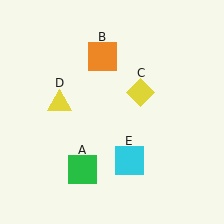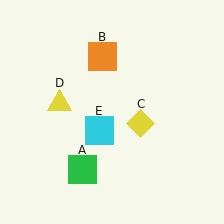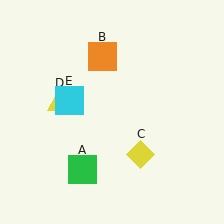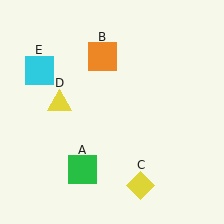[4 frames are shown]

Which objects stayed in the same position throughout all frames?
Green square (object A) and orange square (object B) and yellow triangle (object D) remained stationary.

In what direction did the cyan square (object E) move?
The cyan square (object E) moved up and to the left.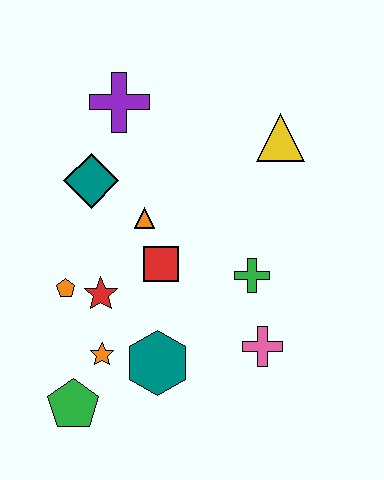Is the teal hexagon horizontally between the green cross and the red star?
Yes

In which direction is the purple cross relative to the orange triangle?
The purple cross is above the orange triangle.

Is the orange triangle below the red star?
No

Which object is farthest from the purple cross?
The green pentagon is farthest from the purple cross.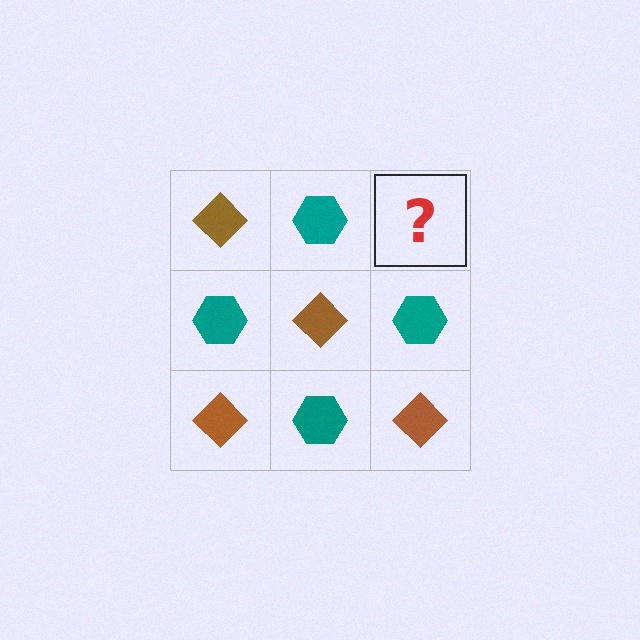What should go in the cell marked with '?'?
The missing cell should contain a brown diamond.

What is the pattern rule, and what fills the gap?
The rule is that it alternates brown diamond and teal hexagon in a checkerboard pattern. The gap should be filled with a brown diamond.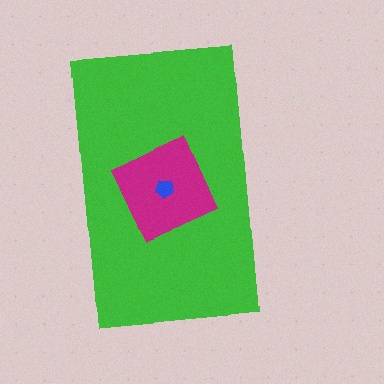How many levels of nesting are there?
3.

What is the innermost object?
The blue pentagon.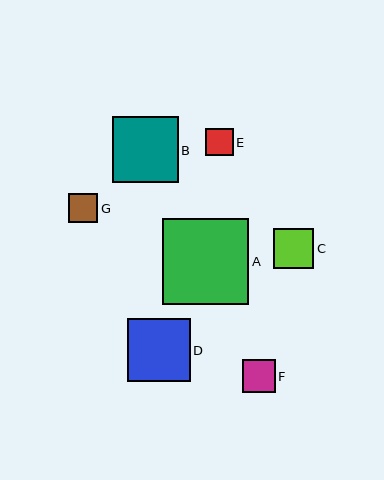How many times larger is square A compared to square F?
Square A is approximately 2.7 times the size of square F.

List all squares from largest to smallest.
From largest to smallest: A, B, D, C, F, G, E.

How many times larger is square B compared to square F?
Square B is approximately 2.0 times the size of square F.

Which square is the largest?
Square A is the largest with a size of approximately 86 pixels.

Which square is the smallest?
Square E is the smallest with a size of approximately 27 pixels.